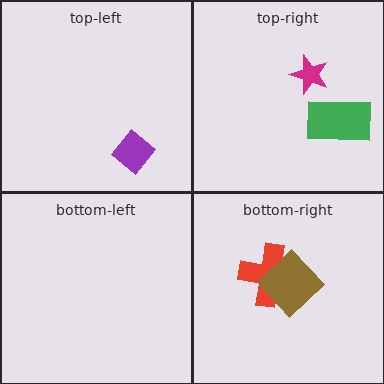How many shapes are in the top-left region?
1.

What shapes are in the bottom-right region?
The red cross, the brown diamond.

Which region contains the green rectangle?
The top-right region.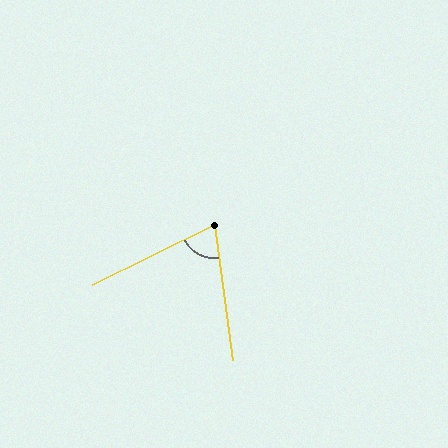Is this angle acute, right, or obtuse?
It is acute.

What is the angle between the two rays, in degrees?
Approximately 71 degrees.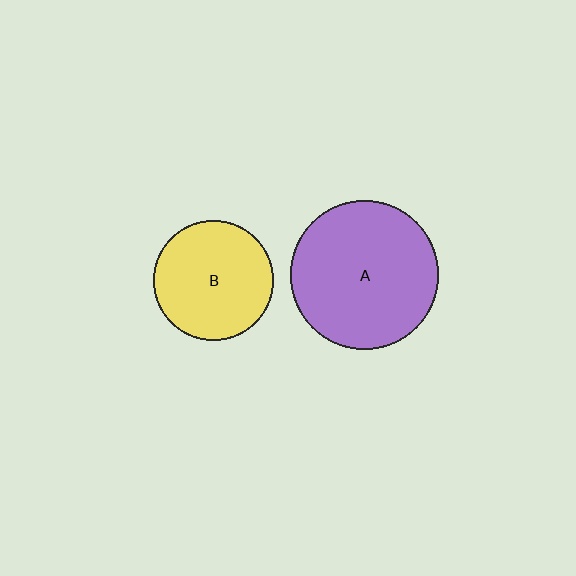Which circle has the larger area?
Circle A (purple).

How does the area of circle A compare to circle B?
Approximately 1.5 times.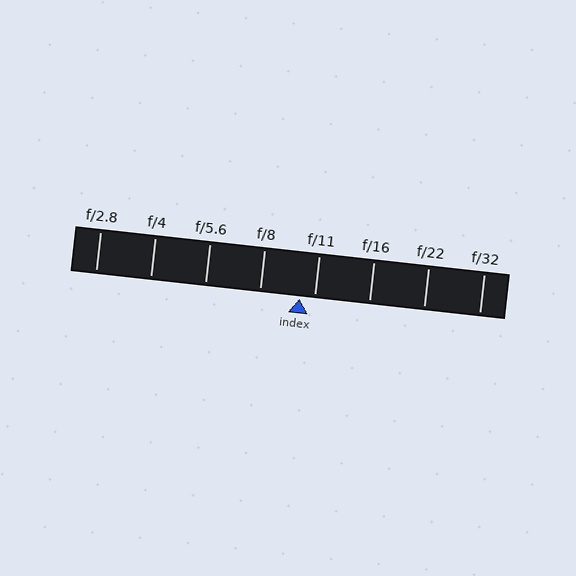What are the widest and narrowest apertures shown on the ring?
The widest aperture shown is f/2.8 and the narrowest is f/32.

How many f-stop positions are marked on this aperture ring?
There are 8 f-stop positions marked.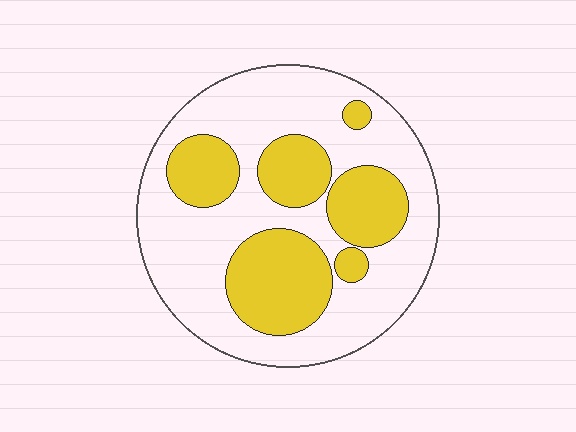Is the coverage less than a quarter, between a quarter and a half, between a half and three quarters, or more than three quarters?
Between a quarter and a half.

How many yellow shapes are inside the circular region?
6.